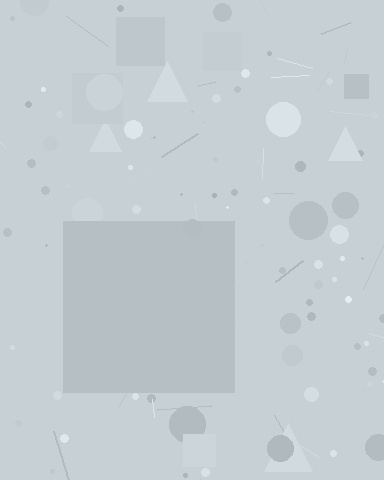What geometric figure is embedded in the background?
A square is embedded in the background.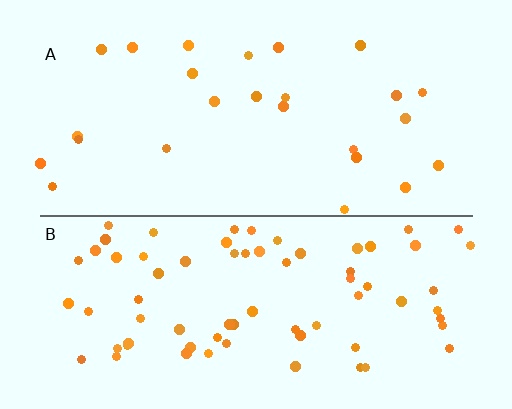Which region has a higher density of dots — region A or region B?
B (the bottom).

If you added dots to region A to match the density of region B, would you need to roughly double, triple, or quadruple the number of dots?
Approximately triple.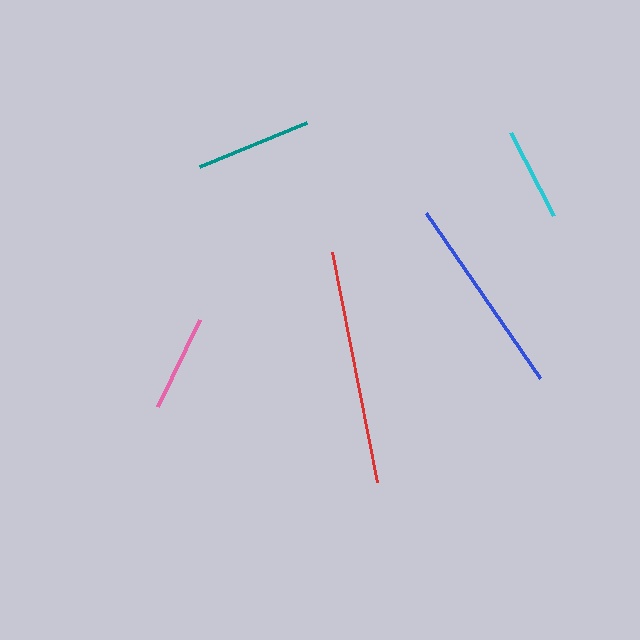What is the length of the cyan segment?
The cyan segment is approximately 94 pixels long.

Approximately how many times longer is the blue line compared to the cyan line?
The blue line is approximately 2.1 times the length of the cyan line.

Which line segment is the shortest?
The cyan line is the shortest at approximately 94 pixels.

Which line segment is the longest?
The red line is the longest at approximately 234 pixels.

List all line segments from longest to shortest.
From longest to shortest: red, blue, teal, pink, cyan.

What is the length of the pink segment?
The pink segment is approximately 97 pixels long.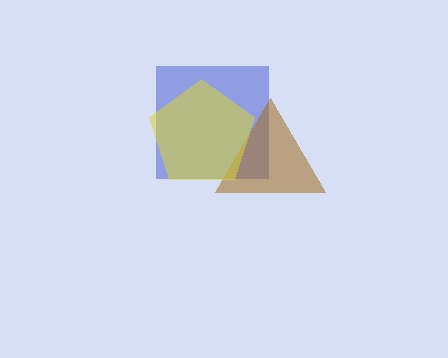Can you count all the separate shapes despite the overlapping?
Yes, there are 3 separate shapes.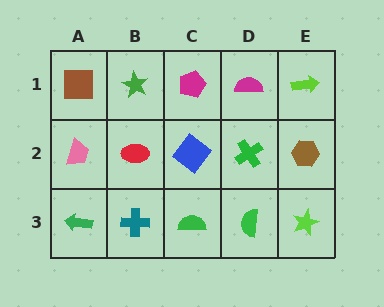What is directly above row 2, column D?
A magenta semicircle.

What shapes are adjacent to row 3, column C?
A blue diamond (row 2, column C), a teal cross (row 3, column B), a green semicircle (row 3, column D).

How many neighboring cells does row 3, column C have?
3.